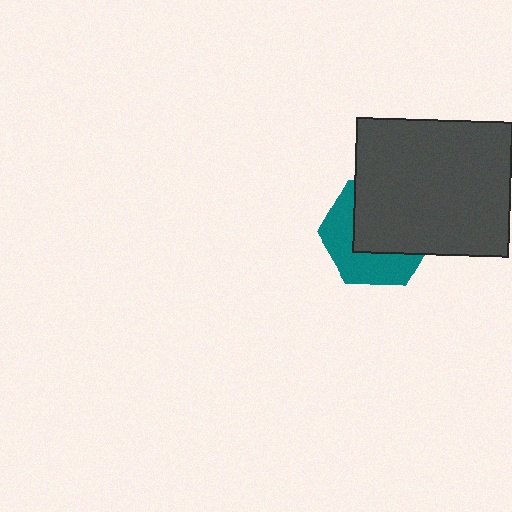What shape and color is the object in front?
The object in front is a dark gray rectangle.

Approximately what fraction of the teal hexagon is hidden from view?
Roughly 56% of the teal hexagon is hidden behind the dark gray rectangle.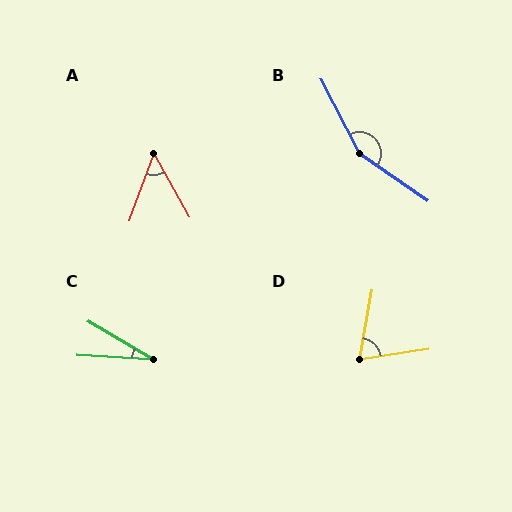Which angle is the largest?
B, at approximately 152 degrees.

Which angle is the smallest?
C, at approximately 27 degrees.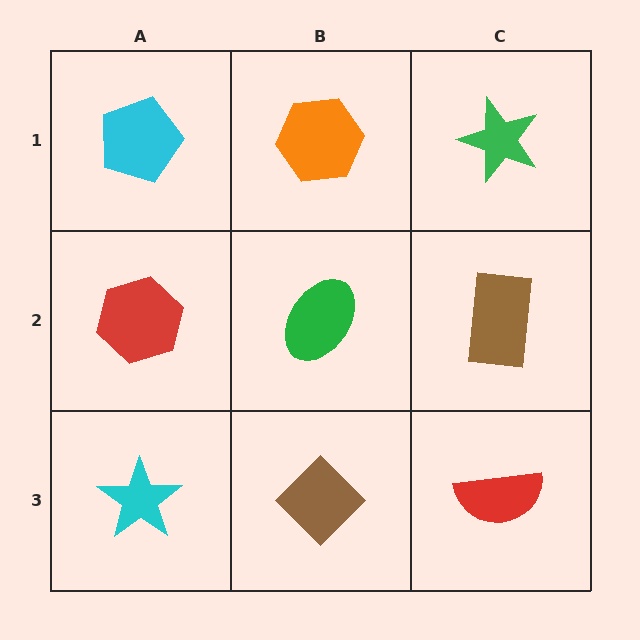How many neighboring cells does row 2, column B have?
4.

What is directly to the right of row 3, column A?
A brown diamond.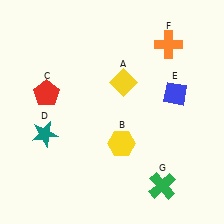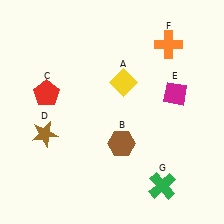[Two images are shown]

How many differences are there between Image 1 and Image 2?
There are 3 differences between the two images.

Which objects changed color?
B changed from yellow to brown. D changed from teal to brown. E changed from blue to magenta.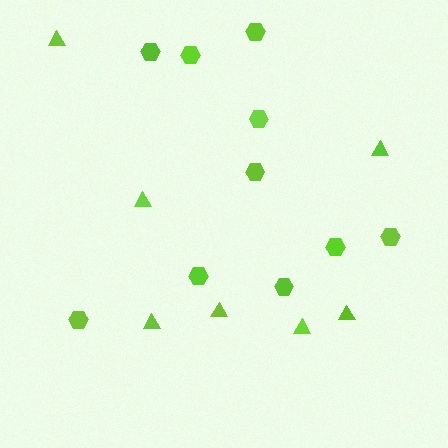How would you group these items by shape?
There are 2 groups: one group of triangles (7) and one group of hexagons (10).